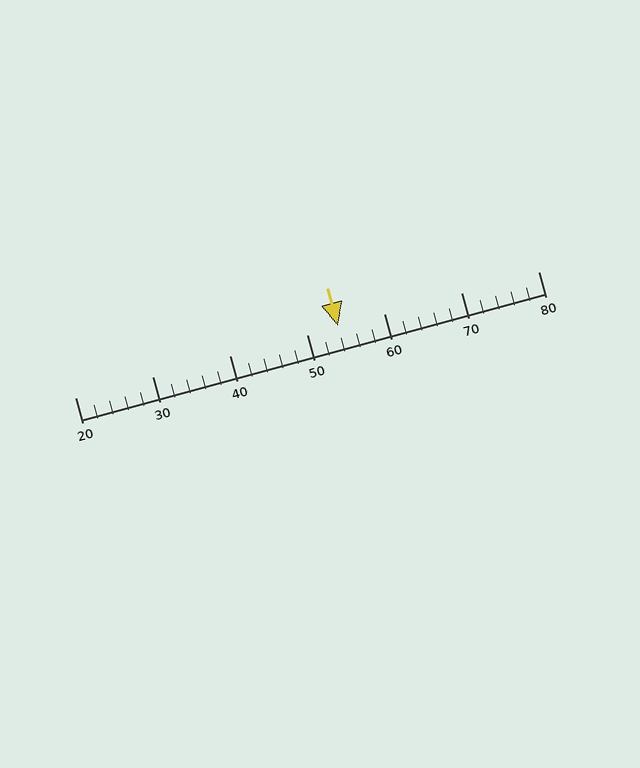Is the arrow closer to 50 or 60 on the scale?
The arrow is closer to 50.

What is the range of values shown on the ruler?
The ruler shows values from 20 to 80.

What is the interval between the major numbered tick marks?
The major tick marks are spaced 10 units apart.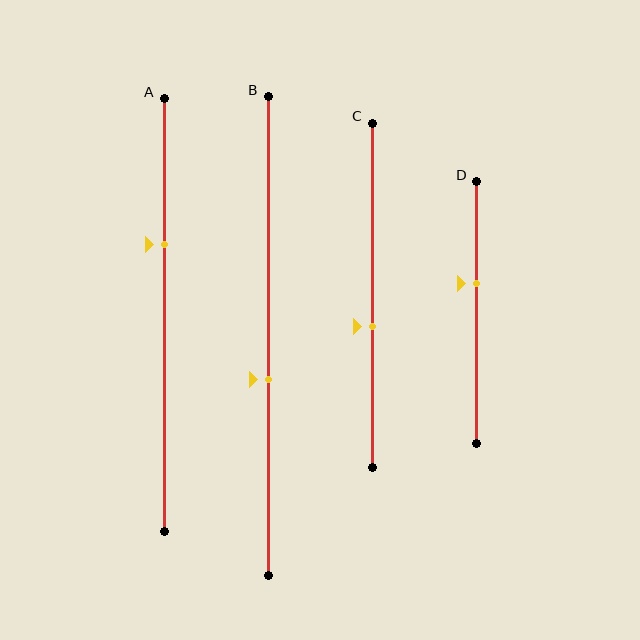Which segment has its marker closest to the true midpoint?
Segment B has its marker closest to the true midpoint.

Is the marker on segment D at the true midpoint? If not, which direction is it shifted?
No, the marker on segment D is shifted upward by about 11% of the segment length.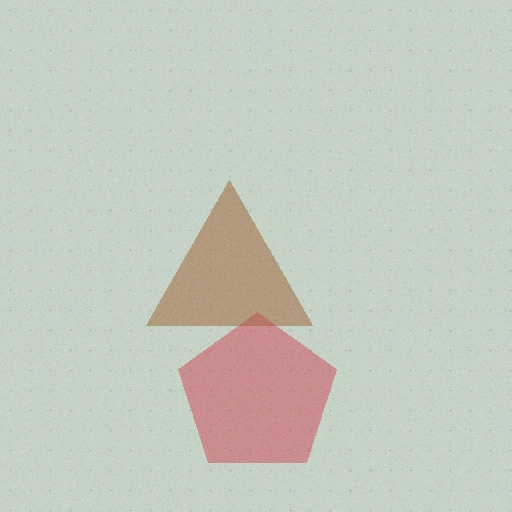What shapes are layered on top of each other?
The layered shapes are: a red pentagon, a brown triangle.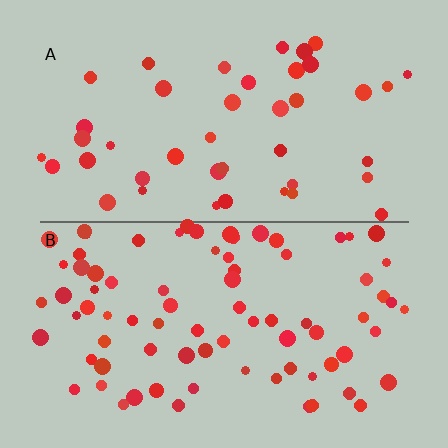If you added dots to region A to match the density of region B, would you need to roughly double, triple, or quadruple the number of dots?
Approximately double.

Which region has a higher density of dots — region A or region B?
B (the bottom).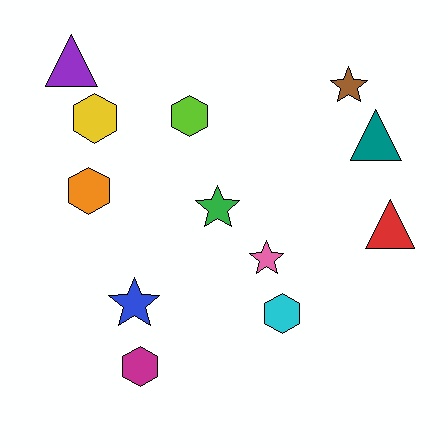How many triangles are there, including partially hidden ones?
There are 3 triangles.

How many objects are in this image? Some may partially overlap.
There are 12 objects.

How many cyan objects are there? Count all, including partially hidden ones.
There is 1 cyan object.